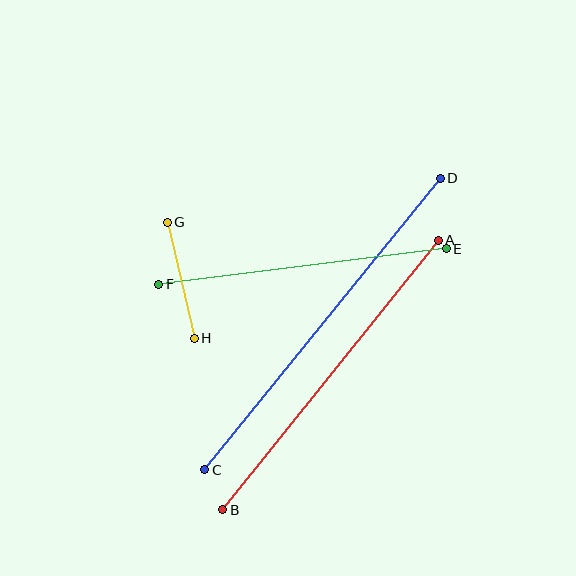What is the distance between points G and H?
The distance is approximately 119 pixels.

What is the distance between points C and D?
The distance is approximately 375 pixels.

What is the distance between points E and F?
The distance is approximately 290 pixels.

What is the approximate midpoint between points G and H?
The midpoint is at approximately (181, 280) pixels.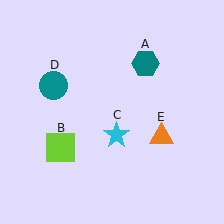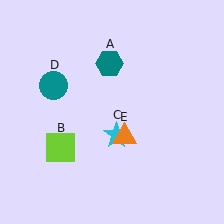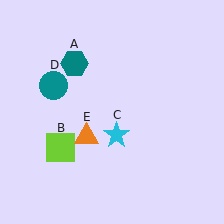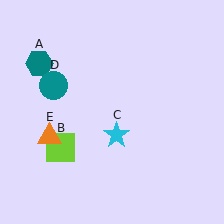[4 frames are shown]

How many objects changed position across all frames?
2 objects changed position: teal hexagon (object A), orange triangle (object E).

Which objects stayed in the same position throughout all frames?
Lime square (object B) and cyan star (object C) and teal circle (object D) remained stationary.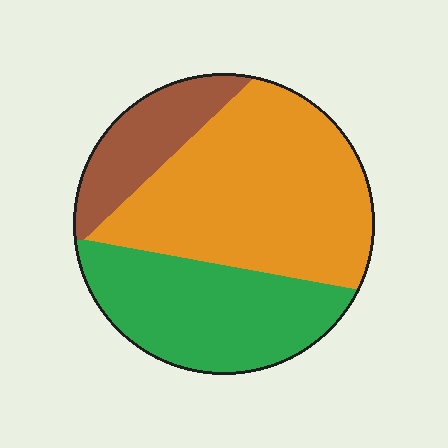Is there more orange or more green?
Orange.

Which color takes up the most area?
Orange, at roughly 50%.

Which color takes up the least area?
Brown, at roughly 15%.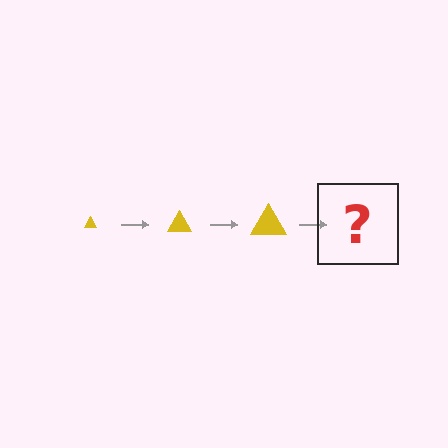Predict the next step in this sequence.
The next step is a yellow triangle, larger than the previous one.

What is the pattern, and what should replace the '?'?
The pattern is that the triangle gets progressively larger each step. The '?' should be a yellow triangle, larger than the previous one.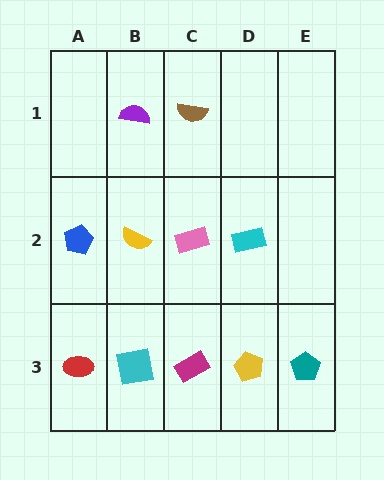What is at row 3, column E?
A teal pentagon.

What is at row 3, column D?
A yellow pentagon.